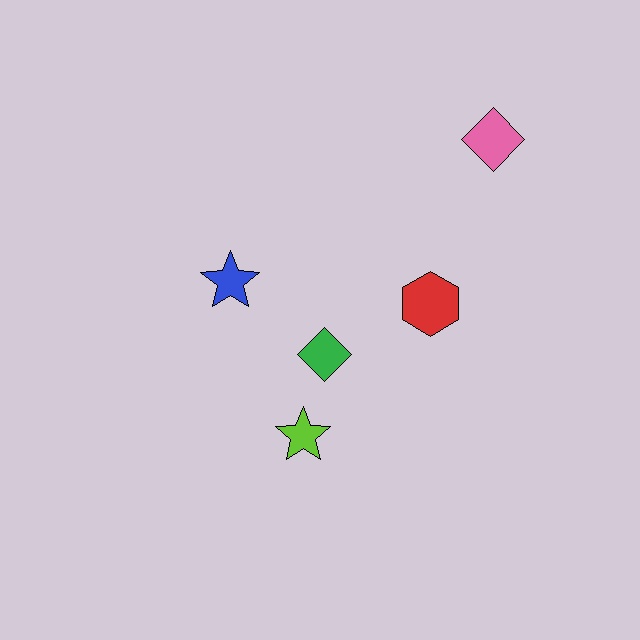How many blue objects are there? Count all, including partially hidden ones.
There is 1 blue object.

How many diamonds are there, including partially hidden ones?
There are 2 diamonds.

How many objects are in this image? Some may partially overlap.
There are 5 objects.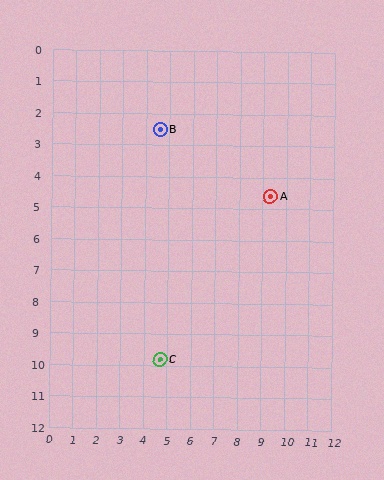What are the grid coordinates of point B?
Point B is at approximately (4.6, 2.5).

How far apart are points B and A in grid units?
Points B and A are about 5.1 grid units apart.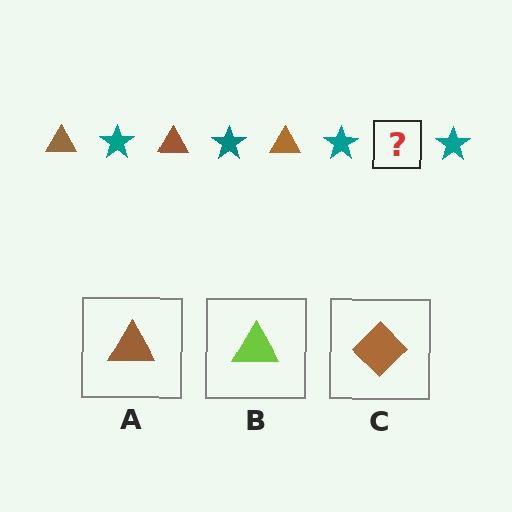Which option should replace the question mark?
Option A.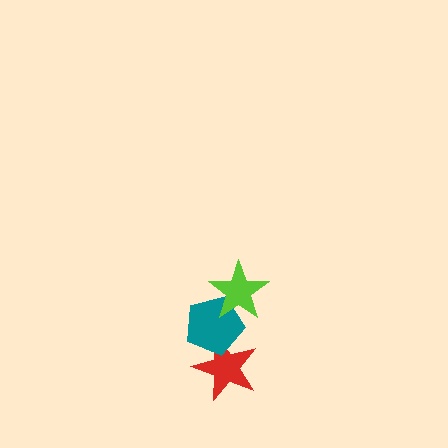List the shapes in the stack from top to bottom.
From top to bottom: the lime star, the teal pentagon, the red star.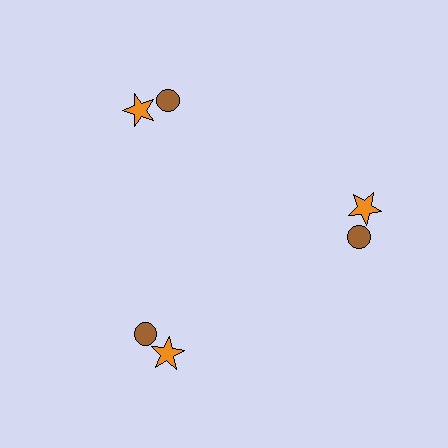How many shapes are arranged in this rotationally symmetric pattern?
There are 6 shapes, arranged in 3 groups of 2.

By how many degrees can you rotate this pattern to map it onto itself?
The pattern maps onto itself every 120 degrees of rotation.